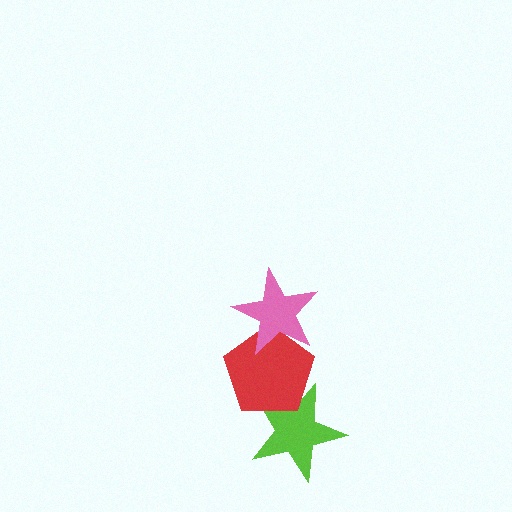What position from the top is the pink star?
The pink star is 1st from the top.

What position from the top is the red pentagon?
The red pentagon is 2nd from the top.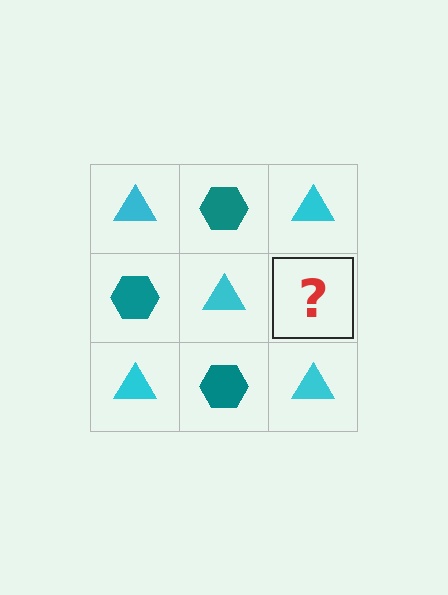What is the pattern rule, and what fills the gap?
The rule is that it alternates cyan triangle and teal hexagon in a checkerboard pattern. The gap should be filled with a teal hexagon.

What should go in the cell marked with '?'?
The missing cell should contain a teal hexagon.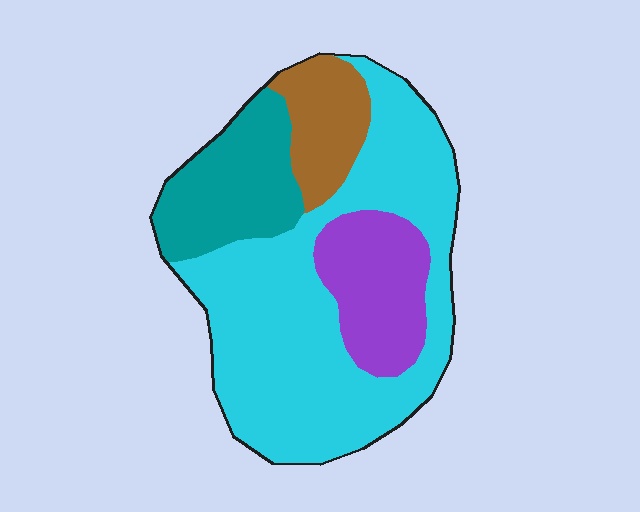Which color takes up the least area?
Brown, at roughly 10%.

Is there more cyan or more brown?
Cyan.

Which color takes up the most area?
Cyan, at roughly 55%.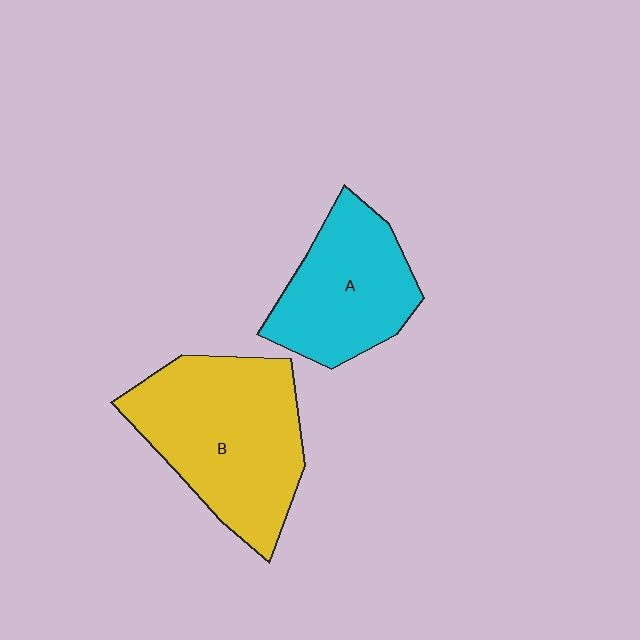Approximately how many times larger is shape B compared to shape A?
Approximately 1.4 times.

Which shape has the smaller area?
Shape A (cyan).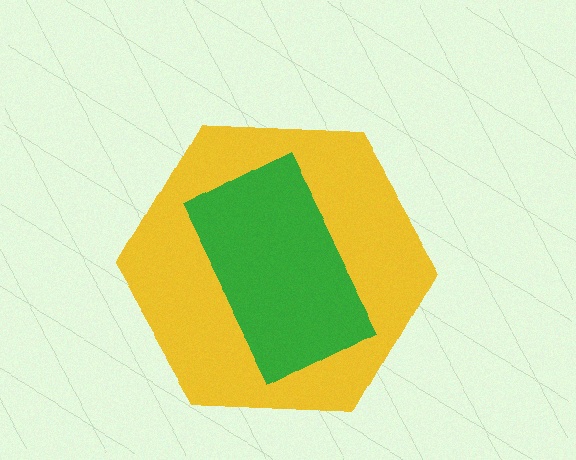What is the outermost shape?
The yellow hexagon.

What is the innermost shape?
The green rectangle.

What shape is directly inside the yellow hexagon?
The green rectangle.